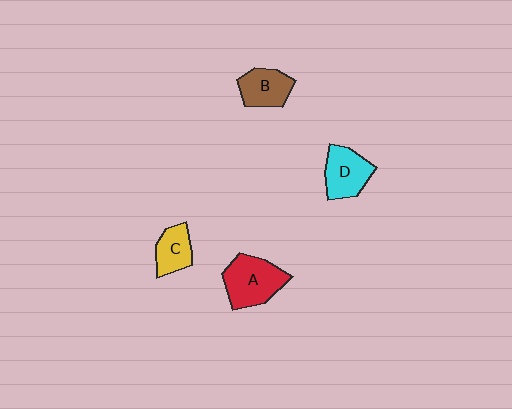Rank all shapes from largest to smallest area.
From largest to smallest: A (red), D (cyan), B (brown), C (yellow).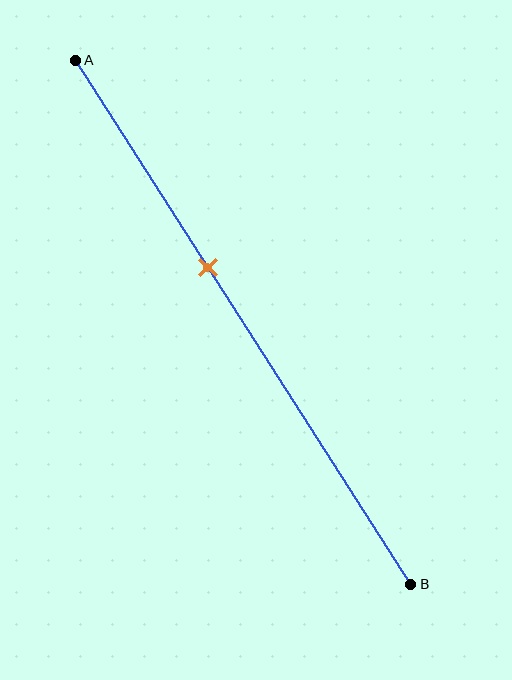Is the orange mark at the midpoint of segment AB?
No, the mark is at about 40% from A, not at the 50% midpoint.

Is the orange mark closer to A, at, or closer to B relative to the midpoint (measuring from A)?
The orange mark is closer to point A than the midpoint of segment AB.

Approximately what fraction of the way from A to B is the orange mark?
The orange mark is approximately 40% of the way from A to B.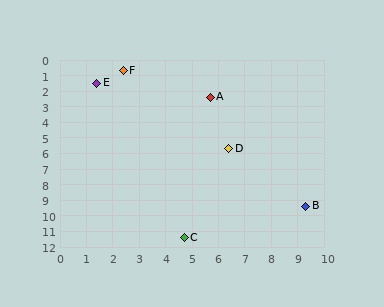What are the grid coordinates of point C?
Point C is at approximately (4.7, 11.4).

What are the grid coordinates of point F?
Point F is at approximately (2.4, 0.7).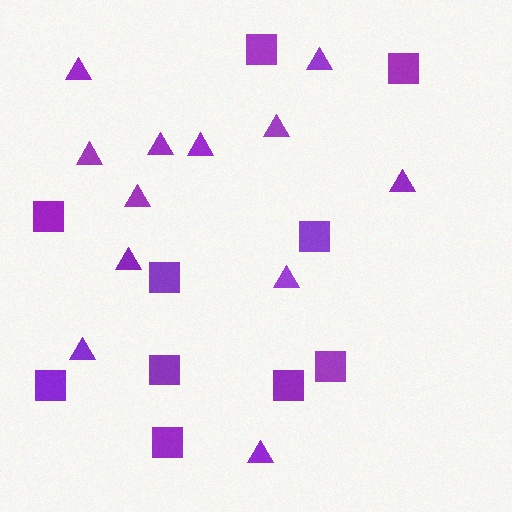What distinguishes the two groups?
There are 2 groups: one group of triangles (12) and one group of squares (10).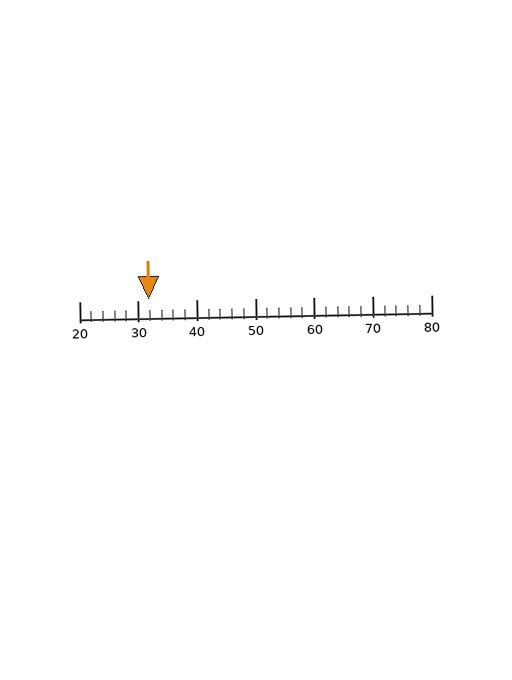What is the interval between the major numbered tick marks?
The major tick marks are spaced 10 units apart.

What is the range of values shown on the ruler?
The ruler shows values from 20 to 80.